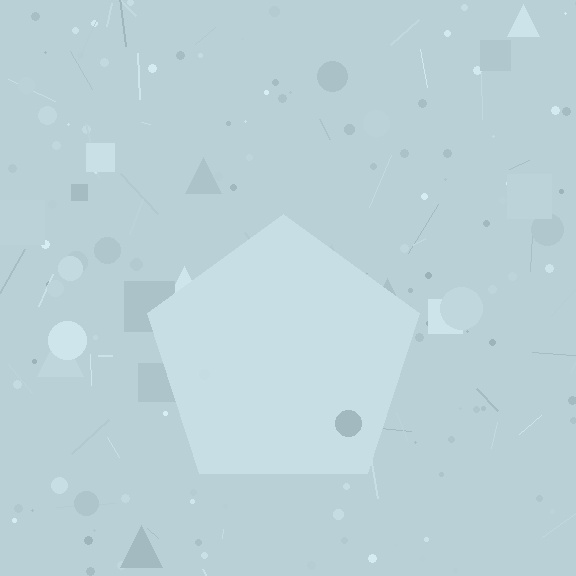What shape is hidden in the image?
A pentagon is hidden in the image.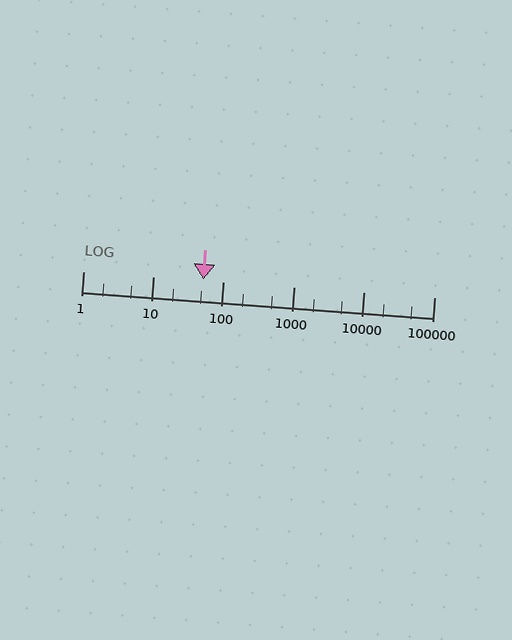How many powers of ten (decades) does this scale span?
The scale spans 5 decades, from 1 to 100000.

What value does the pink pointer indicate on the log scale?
The pointer indicates approximately 52.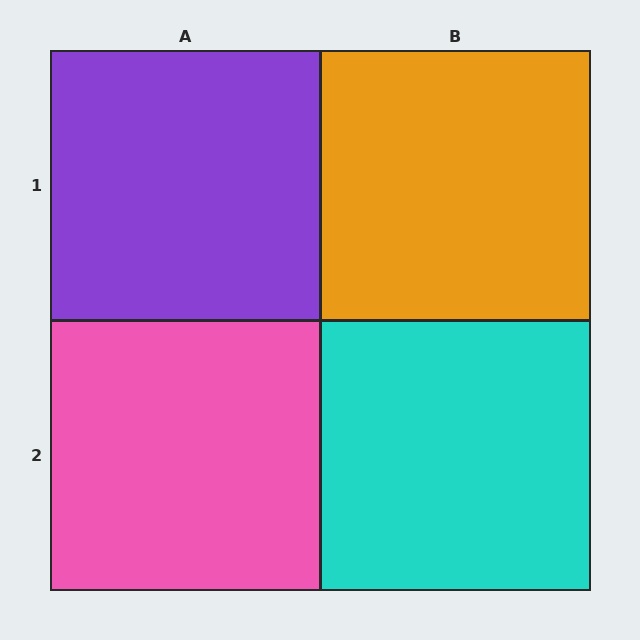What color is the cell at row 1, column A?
Purple.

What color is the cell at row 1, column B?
Orange.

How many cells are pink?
1 cell is pink.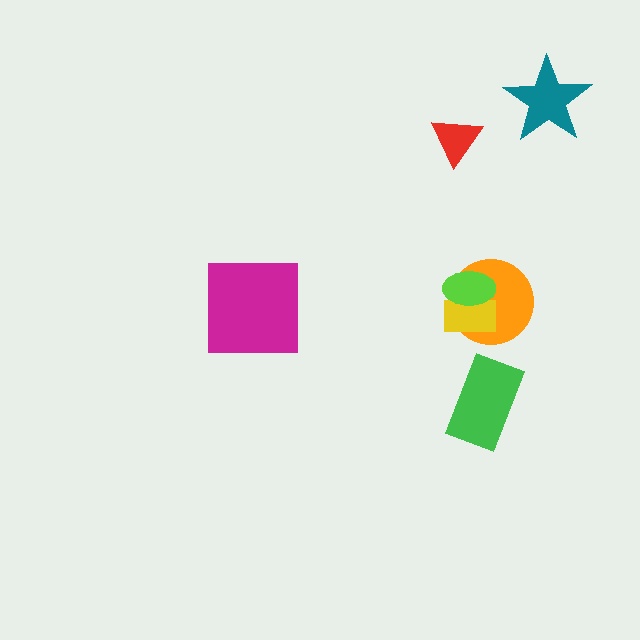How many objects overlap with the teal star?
0 objects overlap with the teal star.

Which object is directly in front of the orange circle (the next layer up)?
The yellow rectangle is directly in front of the orange circle.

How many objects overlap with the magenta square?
0 objects overlap with the magenta square.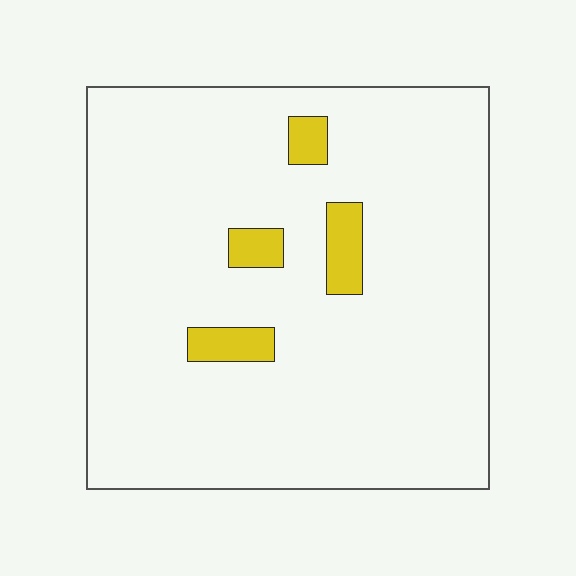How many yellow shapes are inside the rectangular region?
4.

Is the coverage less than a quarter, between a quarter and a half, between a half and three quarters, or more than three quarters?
Less than a quarter.